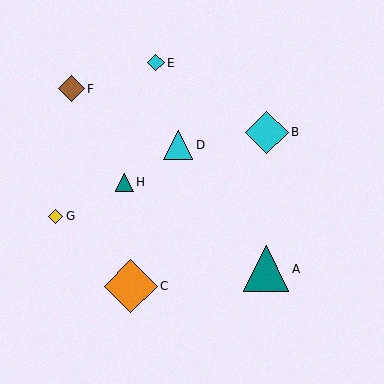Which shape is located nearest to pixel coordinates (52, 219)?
The yellow diamond (labeled G) at (56, 216) is nearest to that location.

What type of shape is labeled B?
Shape B is a cyan diamond.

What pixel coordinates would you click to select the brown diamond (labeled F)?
Click at (71, 89) to select the brown diamond F.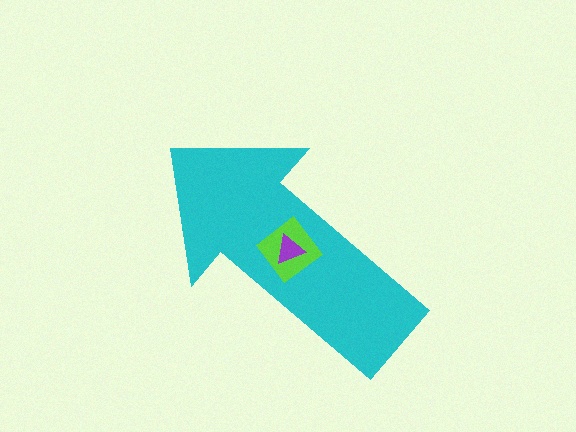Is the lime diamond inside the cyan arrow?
Yes.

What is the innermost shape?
The purple triangle.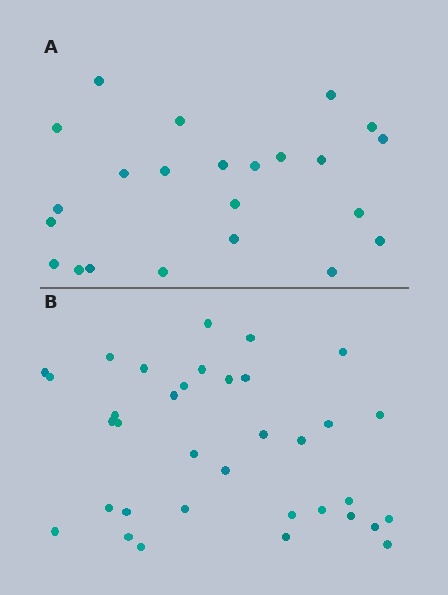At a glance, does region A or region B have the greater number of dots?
Region B (the bottom region) has more dots.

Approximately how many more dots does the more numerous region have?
Region B has roughly 12 or so more dots than region A.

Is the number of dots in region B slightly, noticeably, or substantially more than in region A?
Region B has substantially more. The ratio is roughly 1.5 to 1.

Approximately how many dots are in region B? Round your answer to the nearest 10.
About 40 dots. (The exact count is 35, which rounds to 40.)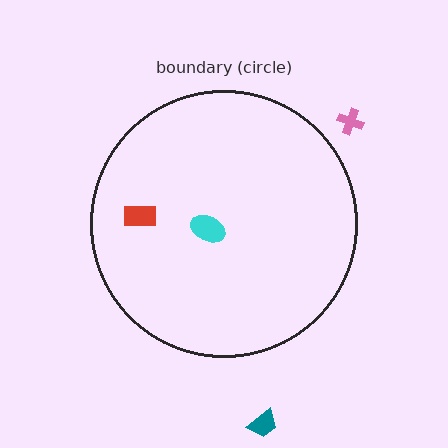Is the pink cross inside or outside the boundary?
Outside.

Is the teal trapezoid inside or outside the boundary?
Outside.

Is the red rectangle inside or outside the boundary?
Inside.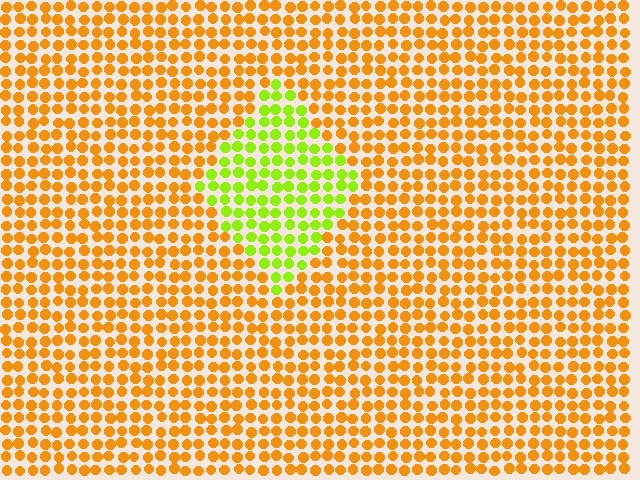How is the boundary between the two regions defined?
The boundary is defined purely by a slight shift in hue (about 52 degrees). Spacing, size, and orientation are identical on both sides.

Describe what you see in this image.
The image is filled with small orange elements in a uniform arrangement. A diamond-shaped region is visible where the elements are tinted to a slightly different hue, forming a subtle color boundary.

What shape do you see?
I see a diamond.